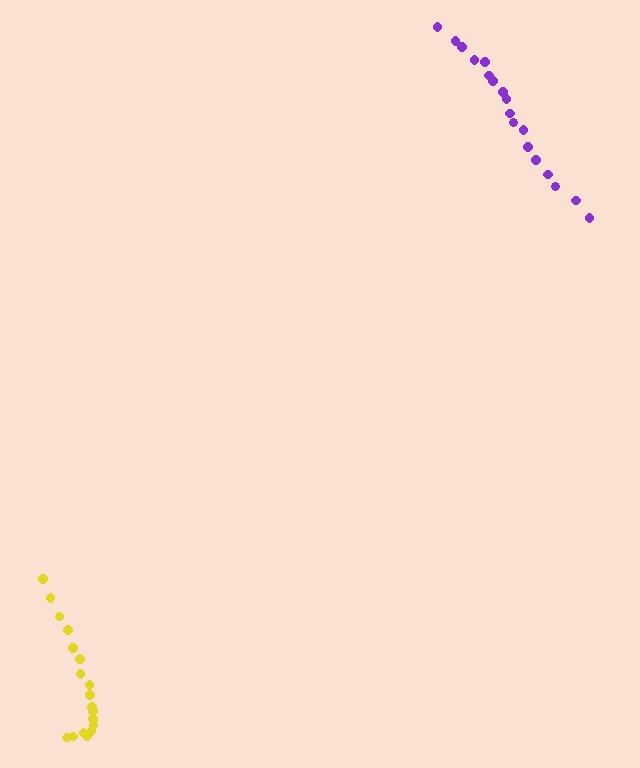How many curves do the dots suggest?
There are 2 distinct paths.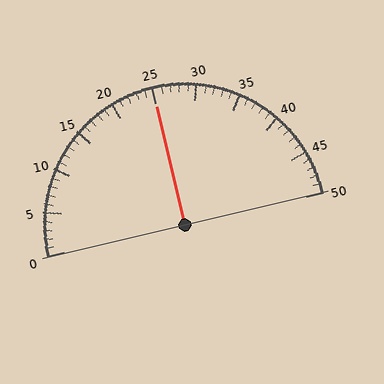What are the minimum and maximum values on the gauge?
The gauge ranges from 0 to 50.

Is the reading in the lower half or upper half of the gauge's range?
The reading is in the upper half of the range (0 to 50).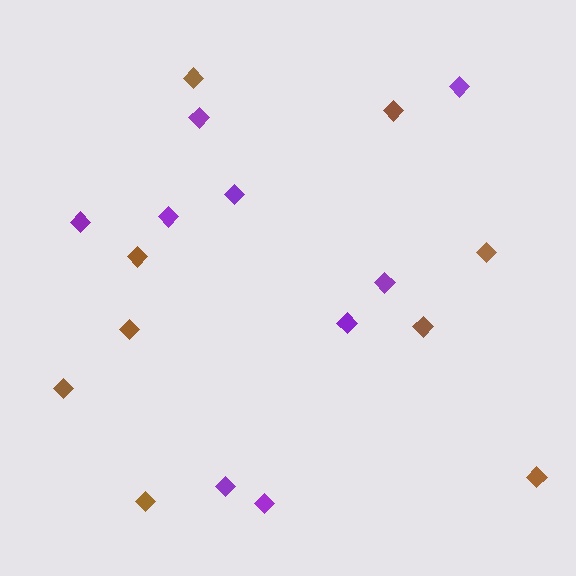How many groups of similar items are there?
There are 2 groups: one group of purple diamonds (9) and one group of brown diamonds (9).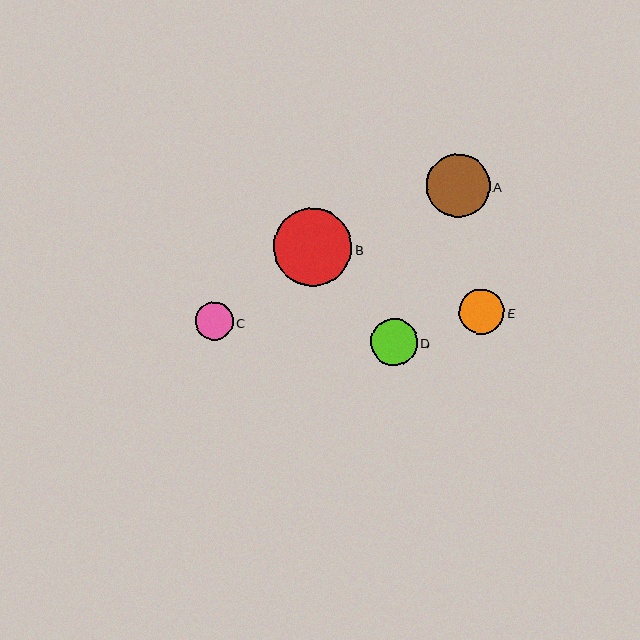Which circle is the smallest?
Circle C is the smallest with a size of approximately 38 pixels.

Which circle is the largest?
Circle B is the largest with a size of approximately 78 pixels.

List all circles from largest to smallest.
From largest to smallest: B, A, D, E, C.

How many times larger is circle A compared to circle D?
Circle A is approximately 1.4 times the size of circle D.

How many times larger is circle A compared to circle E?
Circle A is approximately 1.4 times the size of circle E.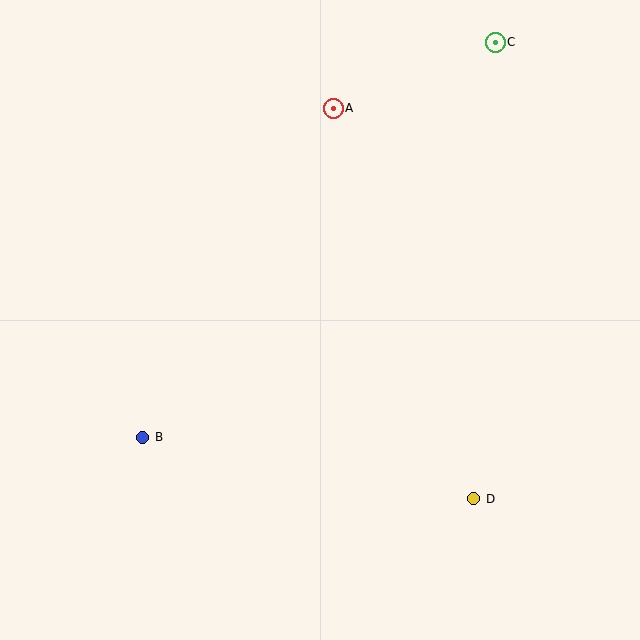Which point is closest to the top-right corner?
Point C is closest to the top-right corner.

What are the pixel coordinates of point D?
Point D is at (474, 499).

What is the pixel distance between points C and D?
The distance between C and D is 457 pixels.